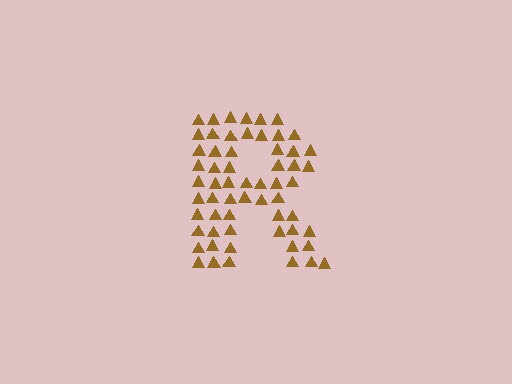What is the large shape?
The large shape is the letter R.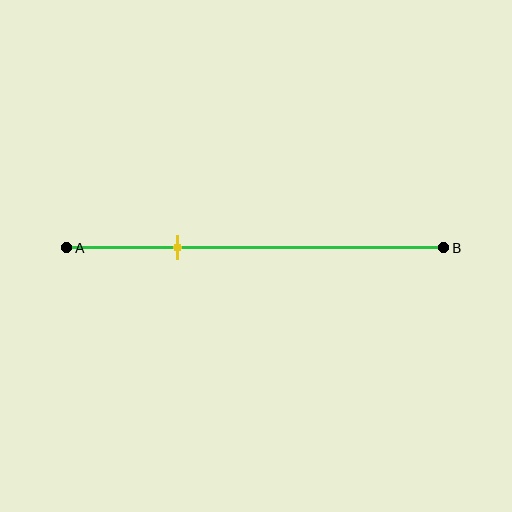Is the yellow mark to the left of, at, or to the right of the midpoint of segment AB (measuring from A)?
The yellow mark is to the left of the midpoint of segment AB.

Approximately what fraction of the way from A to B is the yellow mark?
The yellow mark is approximately 30% of the way from A to B.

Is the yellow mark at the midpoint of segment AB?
No, the mark is at about 30% from A, not at the 50% midpoint.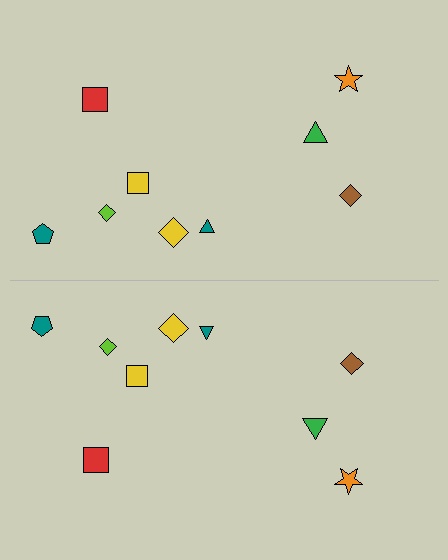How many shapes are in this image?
There are 18 shapes in this image.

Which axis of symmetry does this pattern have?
The pattern has a horizontal axis of symmetry running through the center of the image.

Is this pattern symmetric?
Yes, this pattern has bilateral (reflection) symmetry.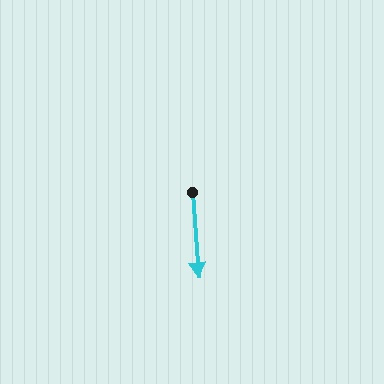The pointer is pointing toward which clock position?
Roughly 6 o'clock.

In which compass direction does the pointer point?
South.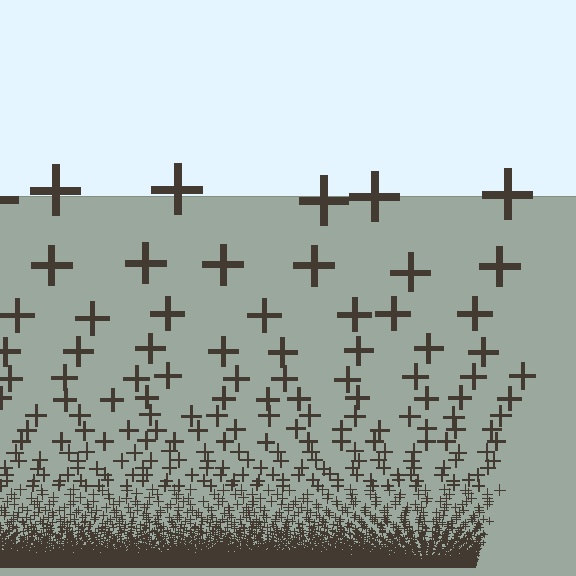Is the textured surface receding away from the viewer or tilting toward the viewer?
The surface appears to tilt toward the viewer. Texture elements get larger and sparser toward the top.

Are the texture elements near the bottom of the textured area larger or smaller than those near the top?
Smaller. The gradient is inverted — elements near the bottom are smaller and denser.